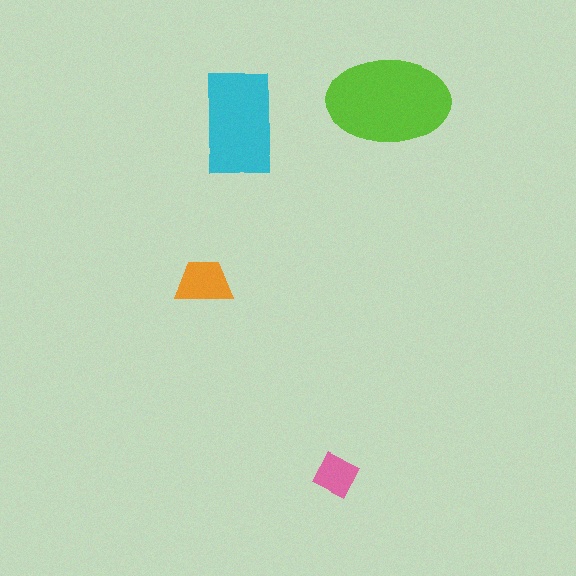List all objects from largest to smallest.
The lime ellipse, the cyan rectangle, the orange trapezoid, the pink square.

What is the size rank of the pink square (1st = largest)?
4th.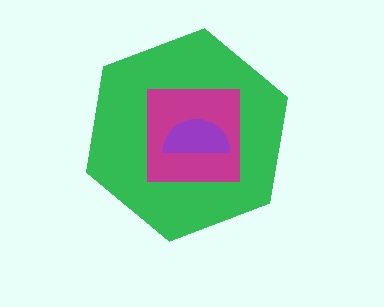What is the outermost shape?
The green hexagon.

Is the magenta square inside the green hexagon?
Yes.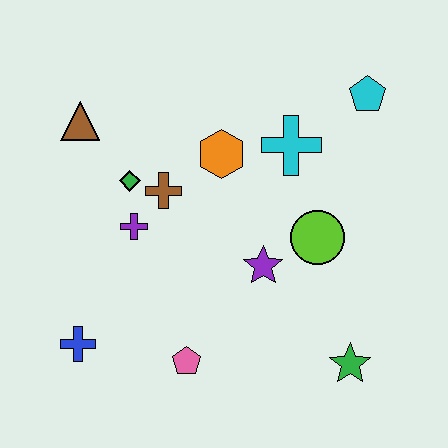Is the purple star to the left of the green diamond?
No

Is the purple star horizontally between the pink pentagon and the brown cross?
No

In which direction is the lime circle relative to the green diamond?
The lime circle is to the right of the green diamond.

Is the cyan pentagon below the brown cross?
No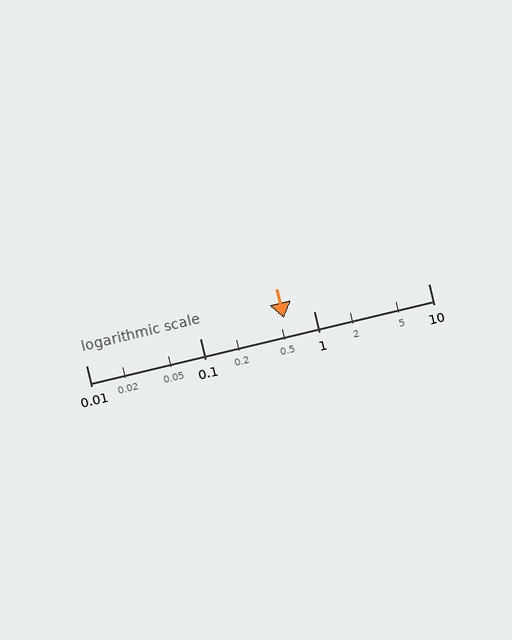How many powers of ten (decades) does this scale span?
The scale spans 3 decades, from 0.01 to 10.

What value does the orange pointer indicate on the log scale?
The pointer indicates approximately 0.54.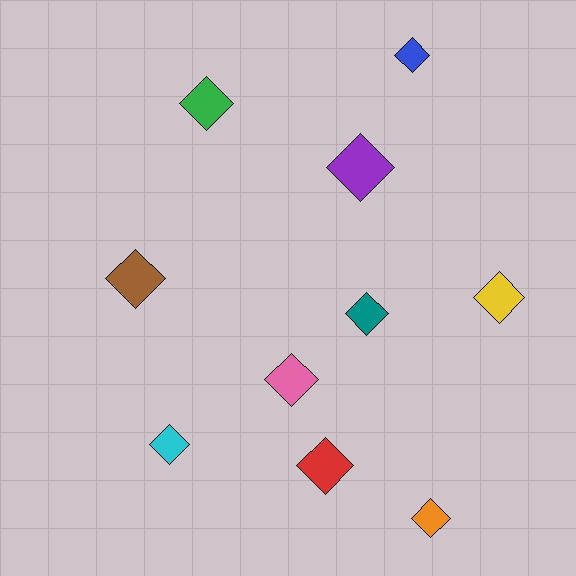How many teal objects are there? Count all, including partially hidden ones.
There is 1 teal object.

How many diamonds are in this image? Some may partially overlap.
There are 10 diamonds.